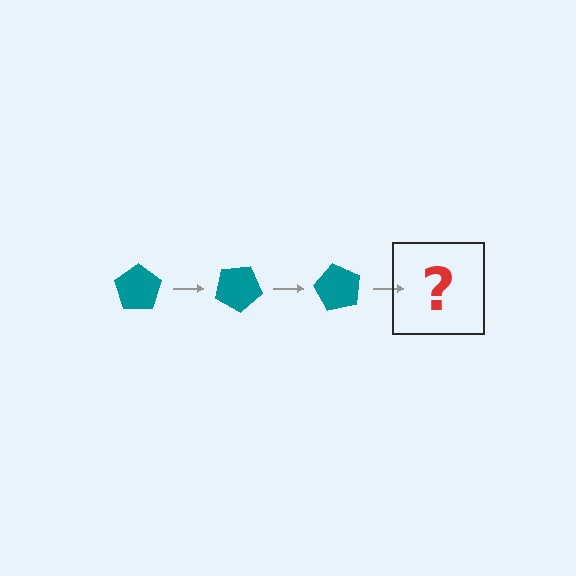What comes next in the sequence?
The next element should be a teal pentagon rotated 90 degrees.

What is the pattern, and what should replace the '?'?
The pattern is that the pentagon rotates 30 degrees each step. The '?' should be a teal pentagon rotated 90 degrees.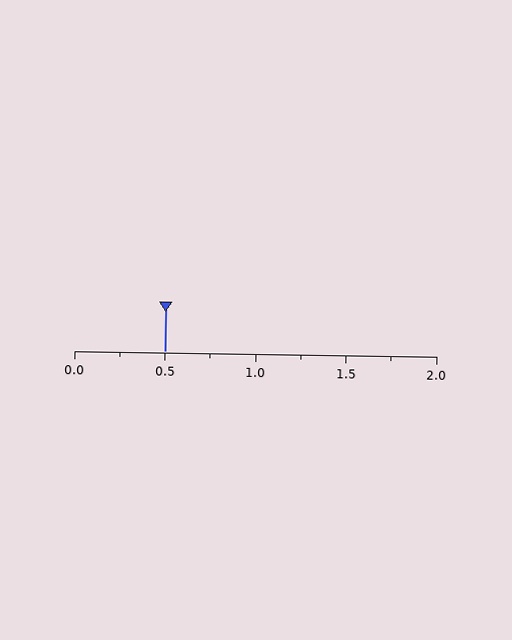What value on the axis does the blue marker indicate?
The marker indicates approximately 0.5.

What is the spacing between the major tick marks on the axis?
The major ticks are spaced 0.5 apart.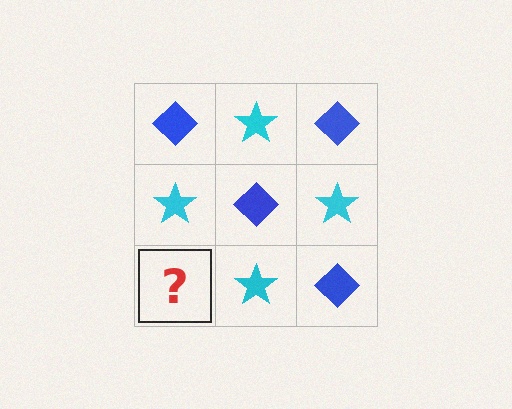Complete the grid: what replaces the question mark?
The question mark should be replaced with a blue diamond.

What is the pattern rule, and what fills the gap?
The rule is that it alternates blue diamond and cyan star in a checkerboard pattern. The gap should be filled with a blue diamond.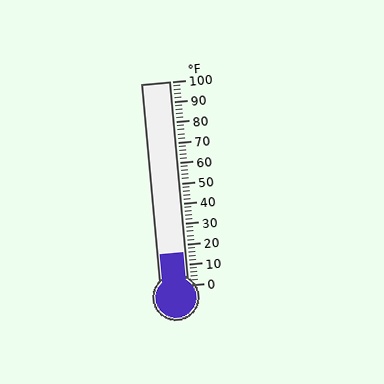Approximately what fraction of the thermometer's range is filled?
The thermometer is filled to approximately 15% of its range.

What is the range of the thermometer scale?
The thermometer scale ranges from 0°F to 100°F.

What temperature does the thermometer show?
The thermometer shows approximately 16°F.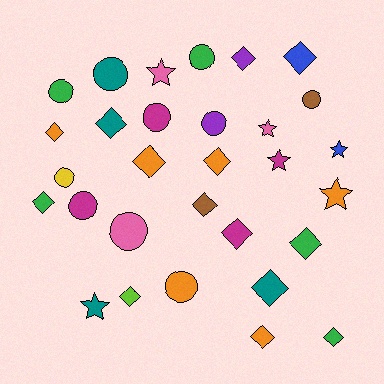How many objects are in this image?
There are 30 objects.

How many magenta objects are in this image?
There are 4 magenta objects.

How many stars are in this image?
There are 6 stars.